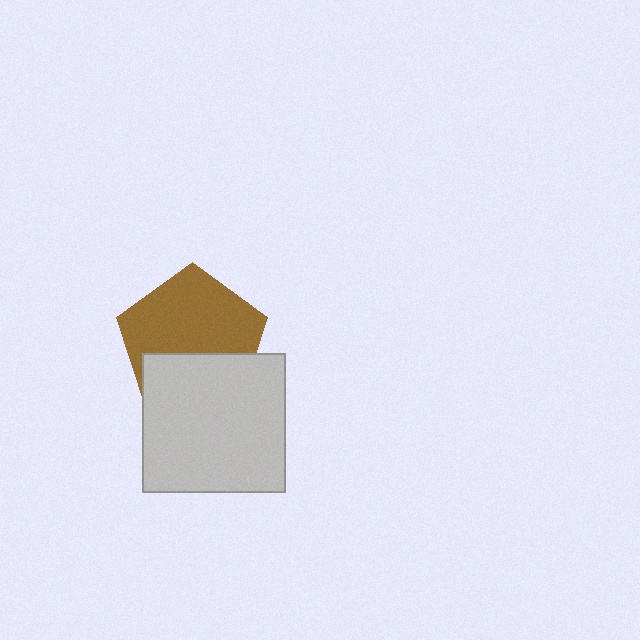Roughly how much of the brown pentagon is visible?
About half of it is visible (roughly 63%).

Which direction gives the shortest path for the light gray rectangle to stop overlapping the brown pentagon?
Moving down gives the shortest separation.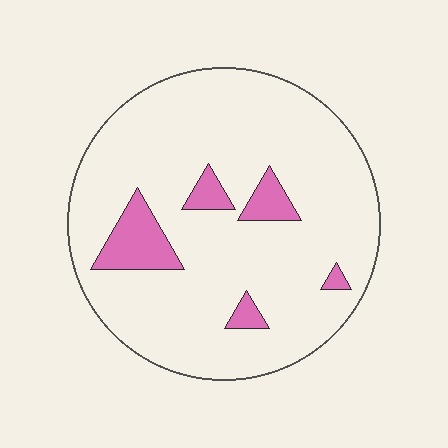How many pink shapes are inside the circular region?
5.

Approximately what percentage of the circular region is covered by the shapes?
Approximately 10%.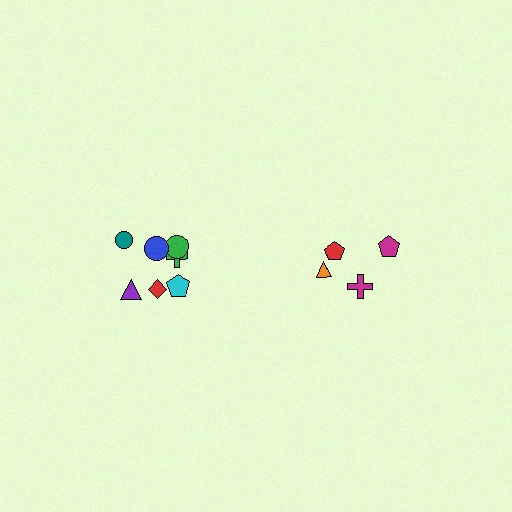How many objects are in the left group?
There are 7 objects.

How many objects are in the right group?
There are 4 objects.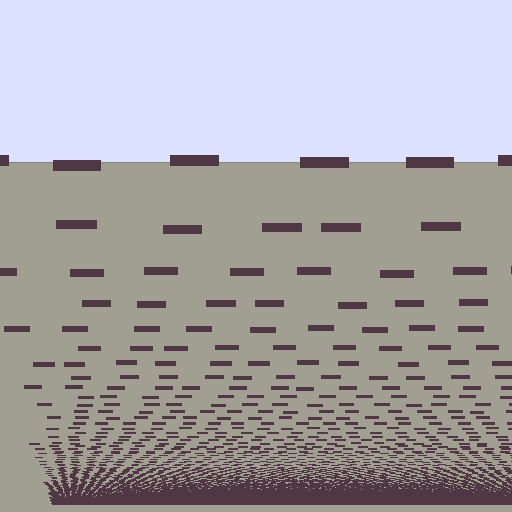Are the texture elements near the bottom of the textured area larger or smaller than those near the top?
Smaller. The gradient is inverted — elements near the bottom are smaller and denser.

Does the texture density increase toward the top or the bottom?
Density increases toward the bottom.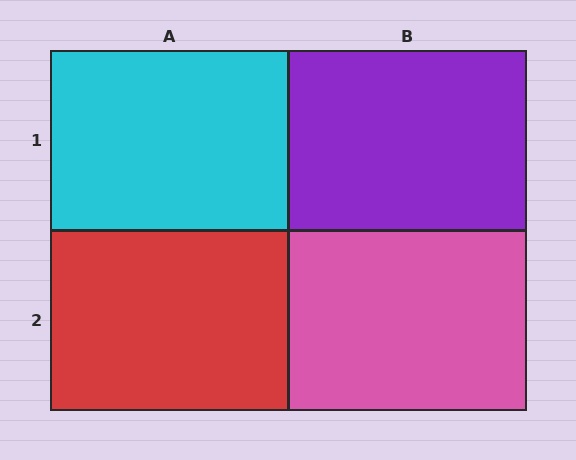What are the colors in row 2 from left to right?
Red, pink.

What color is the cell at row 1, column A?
Cyan.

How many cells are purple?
1 cell is purple.